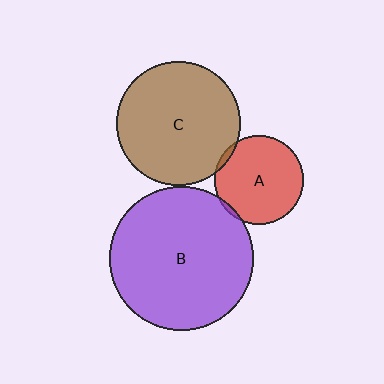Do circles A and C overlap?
Yes.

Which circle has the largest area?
Circle B (purple).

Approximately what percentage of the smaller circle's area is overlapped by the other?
Approximately 5%.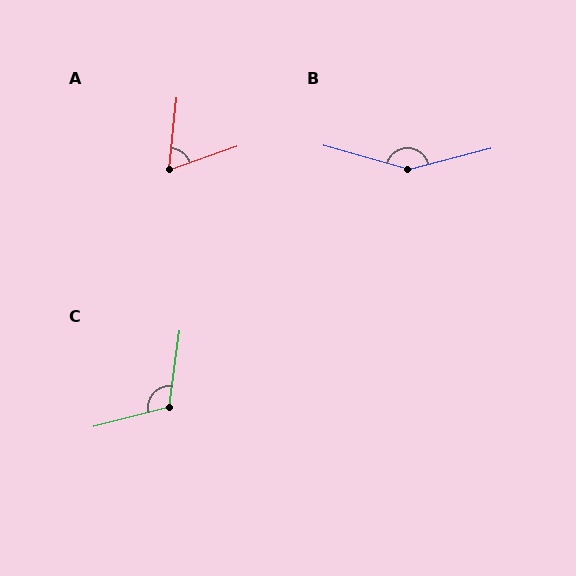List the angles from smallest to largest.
A (65°), C (112°), B (150°).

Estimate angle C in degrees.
Approximately 112 degrees.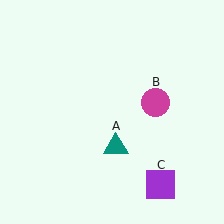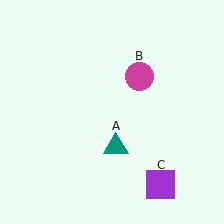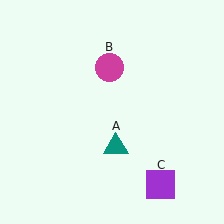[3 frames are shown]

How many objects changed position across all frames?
1 object changed position: magenta circle (object B).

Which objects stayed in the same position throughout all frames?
Teal triangle (object A) and purple square (object C) remained stationary.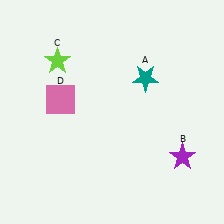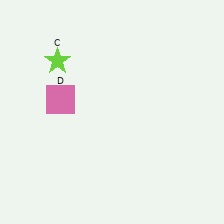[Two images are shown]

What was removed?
The purple star (B), the teal star (A) were removed in Image 2.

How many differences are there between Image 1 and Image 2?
There are 2 differences between the two images.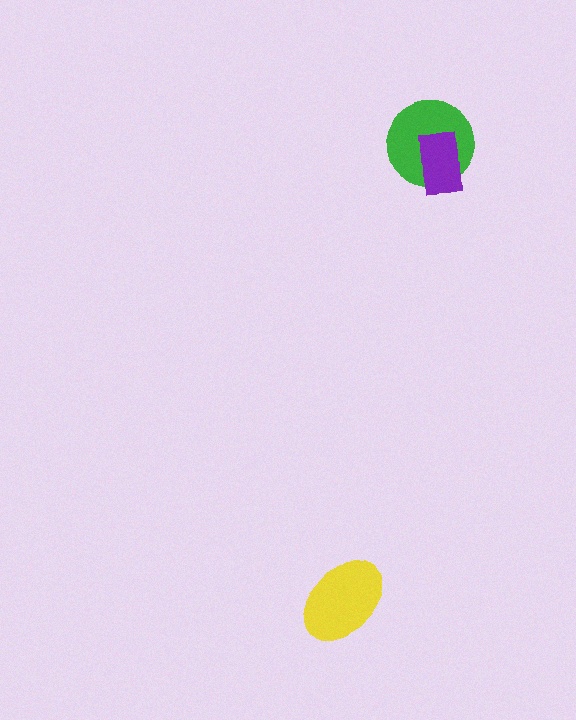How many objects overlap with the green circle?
1 object overlaps with the green circle.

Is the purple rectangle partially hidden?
No, no other shape covers it.